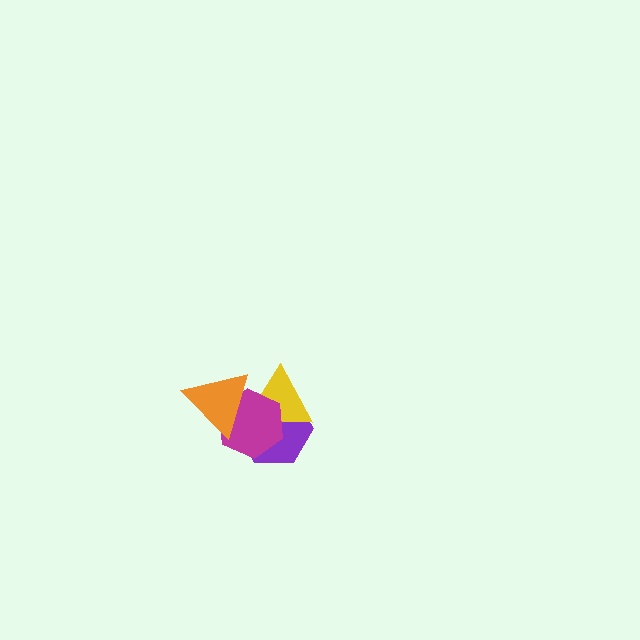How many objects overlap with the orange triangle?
3 objects overlap with the orange triangle.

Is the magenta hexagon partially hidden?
Yes, it is partially covered by another shape.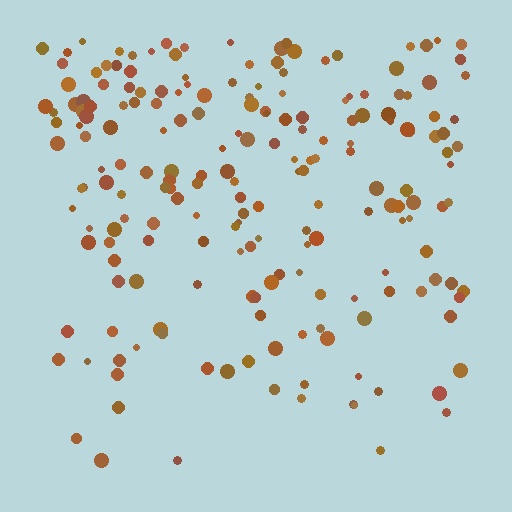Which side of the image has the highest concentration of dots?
The top.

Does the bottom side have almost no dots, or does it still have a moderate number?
Still a moderate number, just noticeably fewer than the top.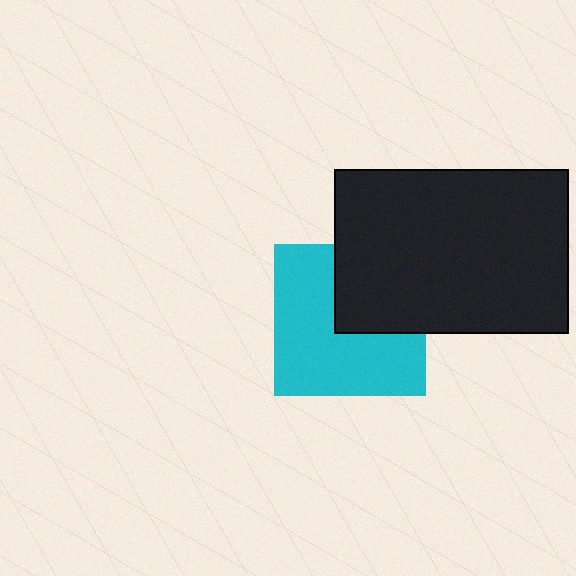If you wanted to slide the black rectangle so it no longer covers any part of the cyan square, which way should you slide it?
Slide it toward the upper-right — that is the most direct way to separate the two shapes.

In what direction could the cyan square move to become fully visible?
The cyan square could move toward the lower-left. That would shift it out from behind the black rectangle entirely.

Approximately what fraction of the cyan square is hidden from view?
Roughly 36% of the cyan square is hidden behind the black rectangle.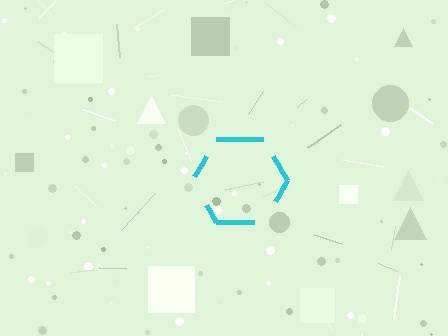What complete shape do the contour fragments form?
The contour fragments form a hexagon.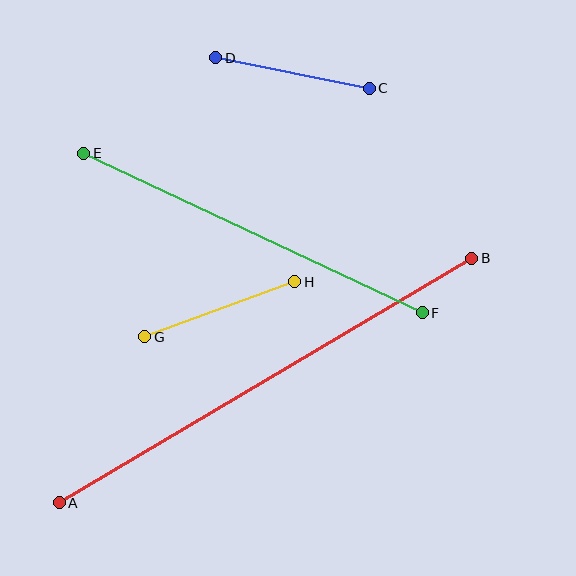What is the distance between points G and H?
The distance is approximately 160 pixels.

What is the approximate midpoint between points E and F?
The midpoint is at approximately (253, 233) pixels.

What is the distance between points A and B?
The distance is approximately 479 pixels.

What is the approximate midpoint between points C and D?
The midpoint is at approximately (293, 73) pixels.